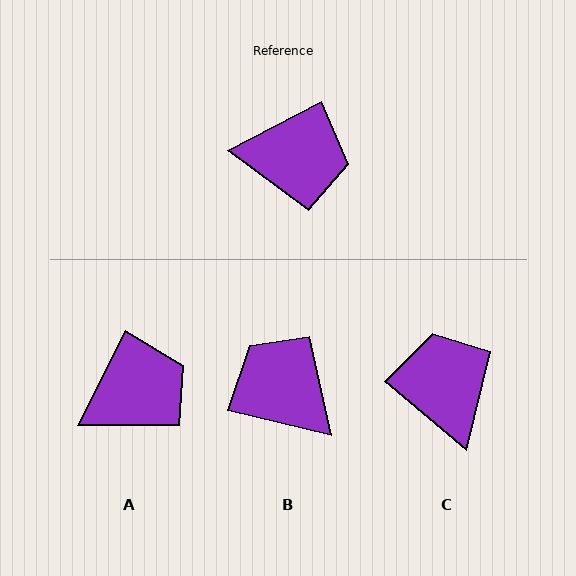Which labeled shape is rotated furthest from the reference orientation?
B, about 139 degrees away.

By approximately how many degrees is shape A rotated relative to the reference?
Approximately 36 degrees counter-clockwise.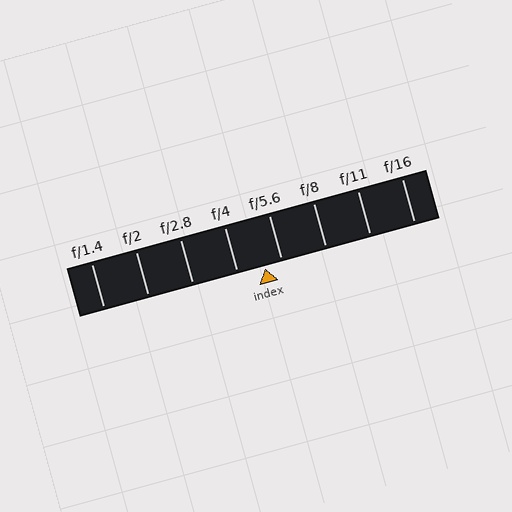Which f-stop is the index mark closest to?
The index mark is closest to f/5.6.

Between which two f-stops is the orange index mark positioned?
The index mark is between f/4 and f/5.6.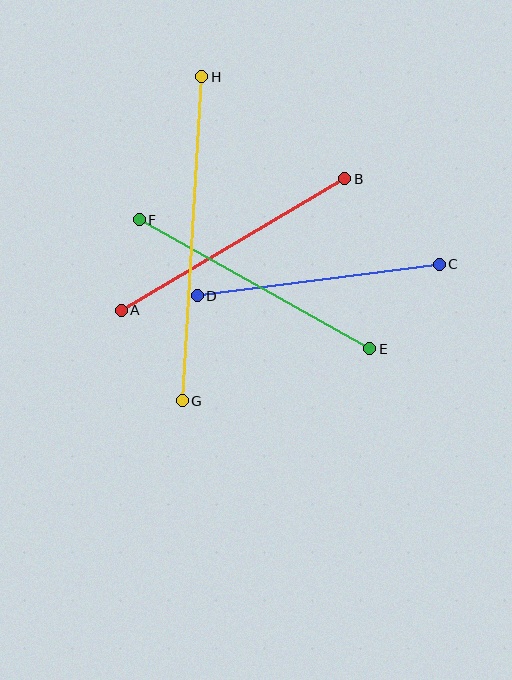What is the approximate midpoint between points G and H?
The midpoint is at approximately (192, 239) pixels.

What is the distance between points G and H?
The distance is approximately 324 pixels.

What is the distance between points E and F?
The distance is approximately 264 pixels.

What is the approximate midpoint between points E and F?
The midpoint is at approximately (255, 284) pixels.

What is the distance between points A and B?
The distance is approximately 259 pixels.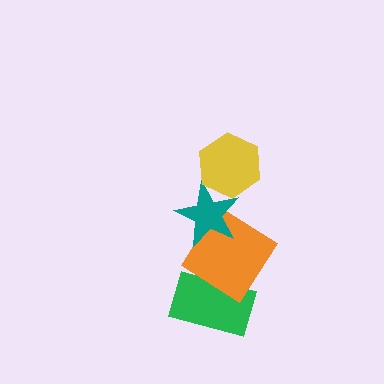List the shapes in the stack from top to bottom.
From top to bottom: the yellow hexagon, the teal star, the orange diamond, the green rectangle.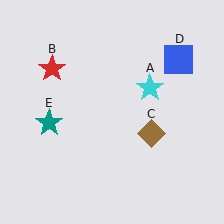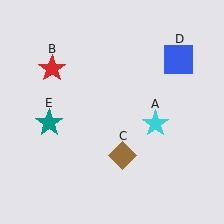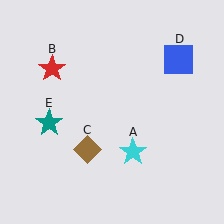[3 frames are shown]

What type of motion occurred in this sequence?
The cyan star (object A), brown diamond (object C) rotated clockwise around the center of the scene.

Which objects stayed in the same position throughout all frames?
Red star (object B) and blue square (object D) and teal star (object E) remained stationary.